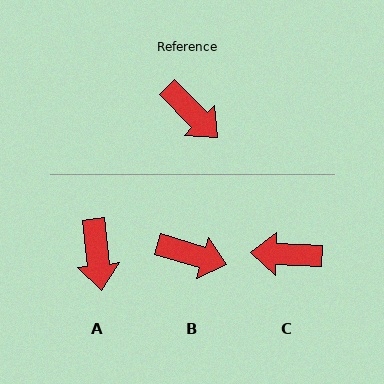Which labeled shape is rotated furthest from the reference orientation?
C, about 137 degrees away.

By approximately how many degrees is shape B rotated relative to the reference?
Approximately 29 degrees counter-clockwise.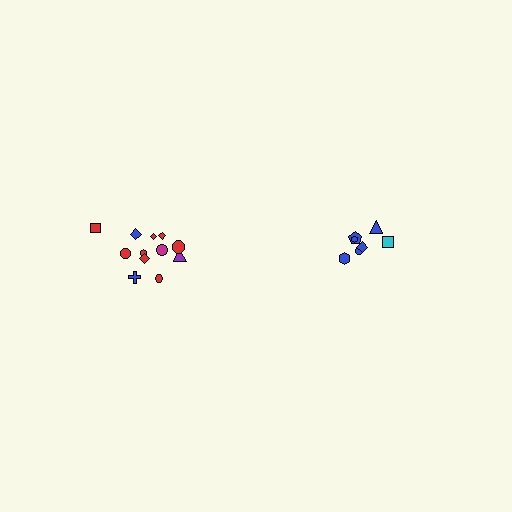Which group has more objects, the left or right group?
The left group.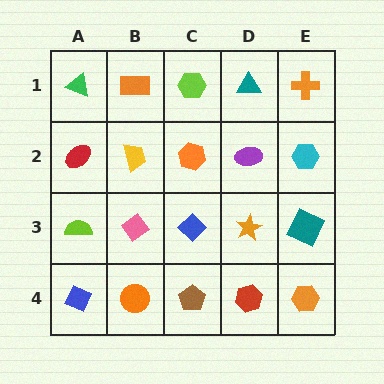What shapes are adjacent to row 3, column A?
A red ellipse (row 2, column A), a blue diamond (row 4, column A), a pink diamond (row 3, column B).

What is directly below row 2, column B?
A pink diamond.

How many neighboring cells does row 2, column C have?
4.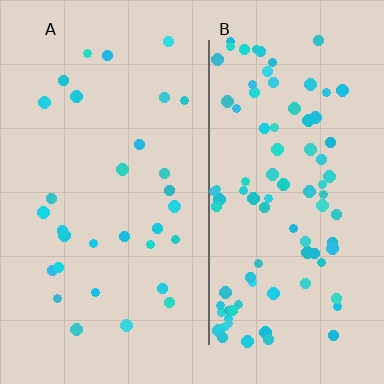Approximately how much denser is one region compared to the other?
Approximately 3.1× — region B over region A.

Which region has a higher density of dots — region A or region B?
B (the right).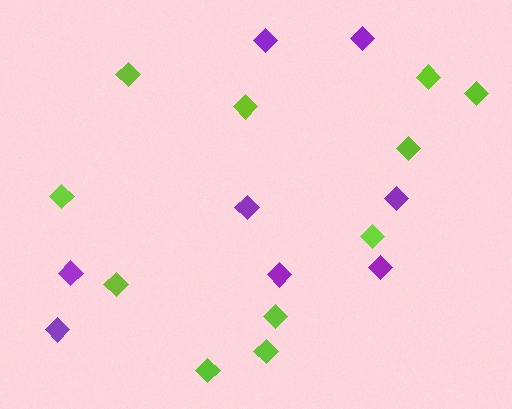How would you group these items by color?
There are 2 groups: one group of purple diamonds (8) and one group of lime diamonds (11).